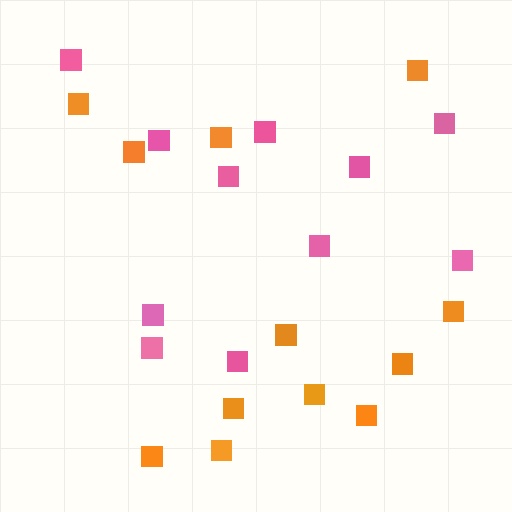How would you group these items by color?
There are 2 groups: one group of orange squares (12) and one group of pink squares (11).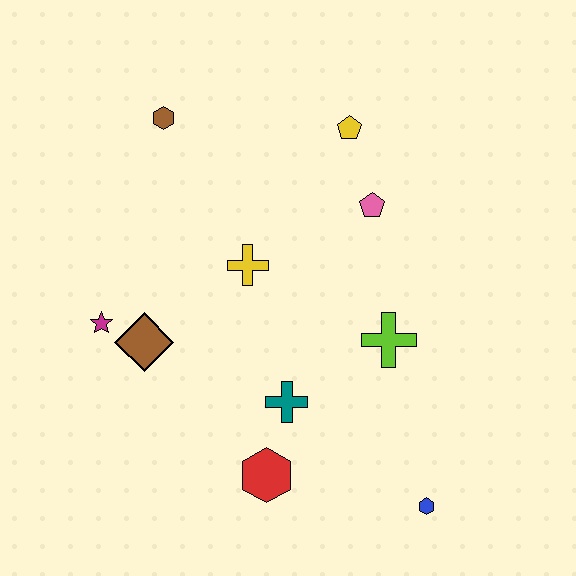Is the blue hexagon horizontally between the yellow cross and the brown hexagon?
No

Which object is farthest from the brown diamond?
The blue hexagon is farthest from the brown diamond.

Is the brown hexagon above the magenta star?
Yes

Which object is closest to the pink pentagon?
The yellow pentagon is closest to the pink pentagon.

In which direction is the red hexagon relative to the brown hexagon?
The red hexagon is below the brown hexagon.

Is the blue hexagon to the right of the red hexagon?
Yes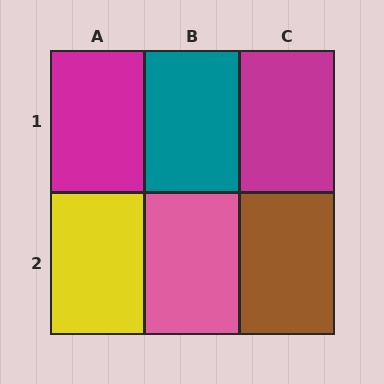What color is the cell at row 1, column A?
Magenta.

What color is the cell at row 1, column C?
Magenta.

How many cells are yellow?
1 cell is yellow.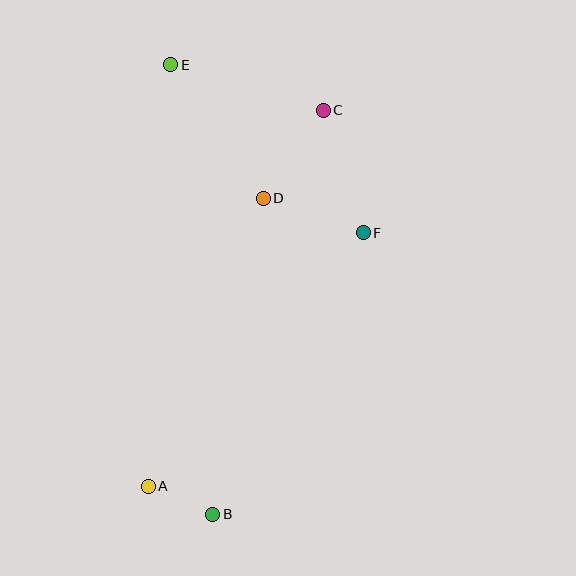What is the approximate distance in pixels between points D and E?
The distance between D and E is approximately 163 pixels.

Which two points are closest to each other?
Points A and B are closest to each other.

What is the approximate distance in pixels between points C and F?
The distance between C and F is approximately 129 pixels.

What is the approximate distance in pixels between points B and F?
The distance between B and F is approximately 319 pixels.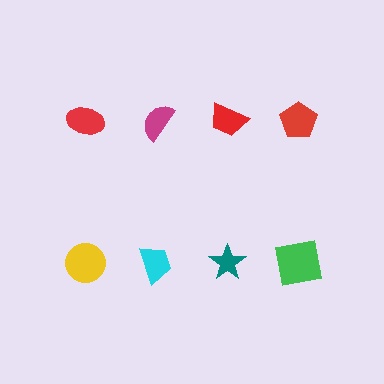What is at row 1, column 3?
A red trapezoid.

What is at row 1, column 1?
A red ellipse.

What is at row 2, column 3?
A teal star.